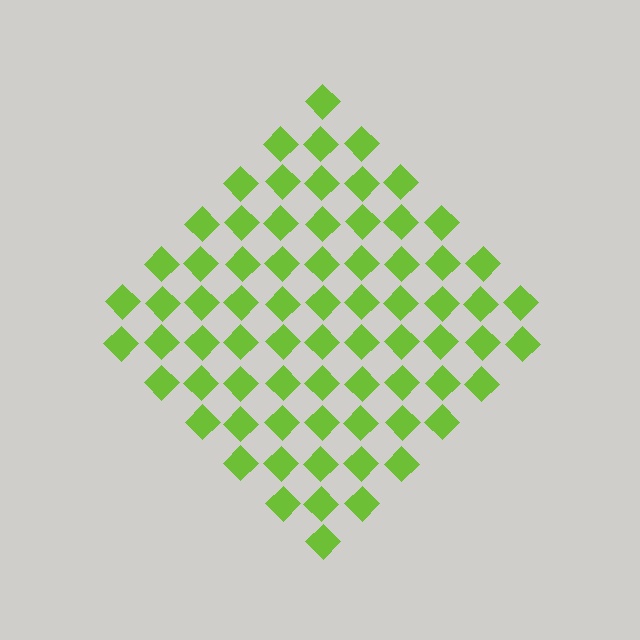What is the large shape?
The large shape is a diamond.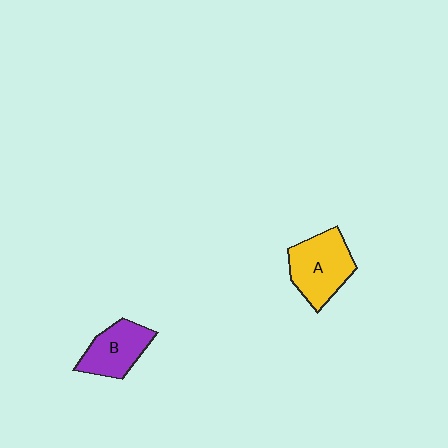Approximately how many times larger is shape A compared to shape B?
Approximately 1.3 times.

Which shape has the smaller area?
Shape B (purple).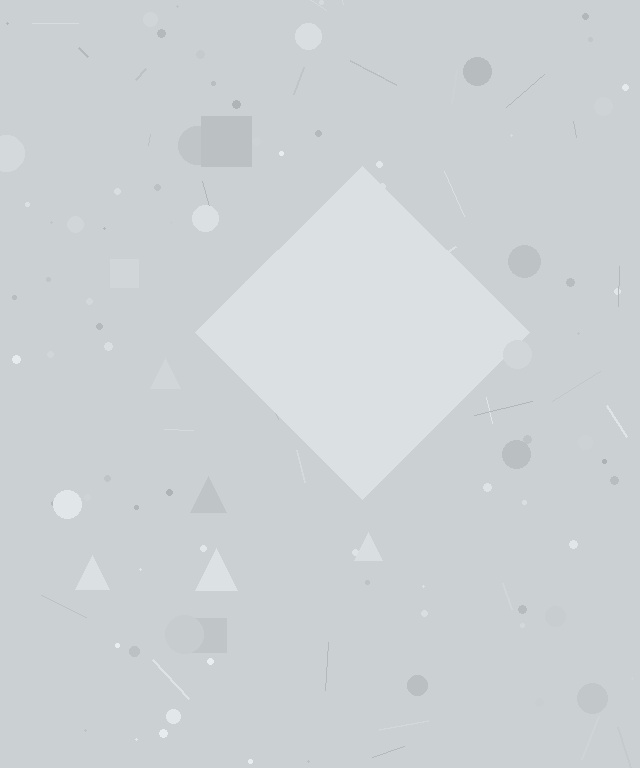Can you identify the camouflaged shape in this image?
The camouflaged shape is a diamond.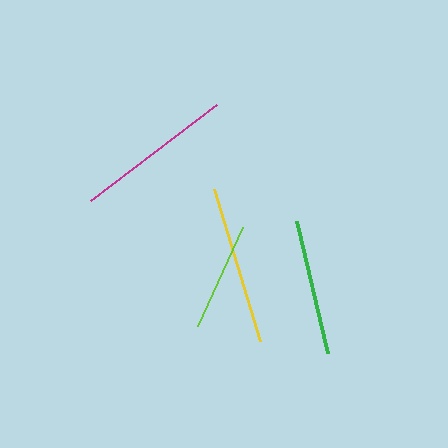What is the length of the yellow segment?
The yellow segment is approximately 159 pixels long.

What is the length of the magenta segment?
The magenta segment is approximately 158 pixels long.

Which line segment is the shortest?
The lime line is the shortest at approximately 109 pixels.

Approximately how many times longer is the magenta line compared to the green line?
The magenta line is approximately 1.2 times the length of the green line.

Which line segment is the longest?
The yellow line is the longest at approximately 159 pixels.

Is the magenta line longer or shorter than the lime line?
The magenta line is longer than the lime line.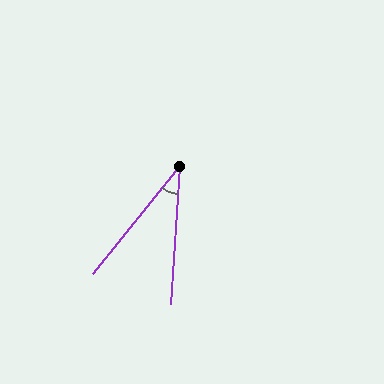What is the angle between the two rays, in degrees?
Approximately 35 degrees.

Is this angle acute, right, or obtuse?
It is acute.